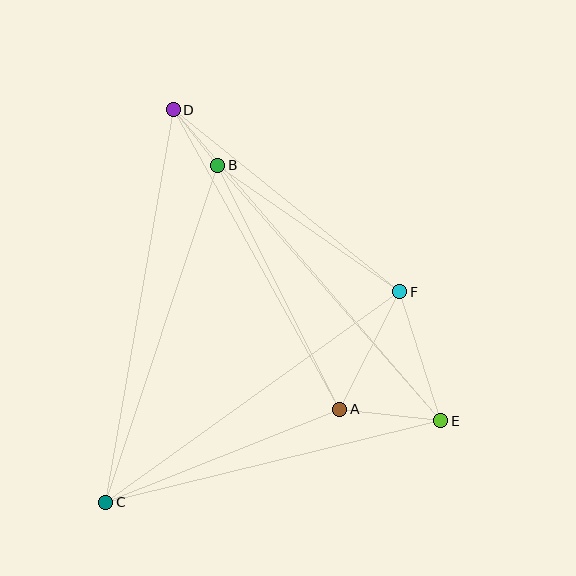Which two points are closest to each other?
Points B and D are closest to each other.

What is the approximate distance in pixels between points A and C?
The distance between A and C is approximately 252 pixels.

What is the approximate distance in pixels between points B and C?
The distance between B and C is approximately 356 pixels.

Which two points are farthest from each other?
Points D and E are farthest from each other.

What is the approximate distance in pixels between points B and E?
The distance between B and E is approximately 339 pixels.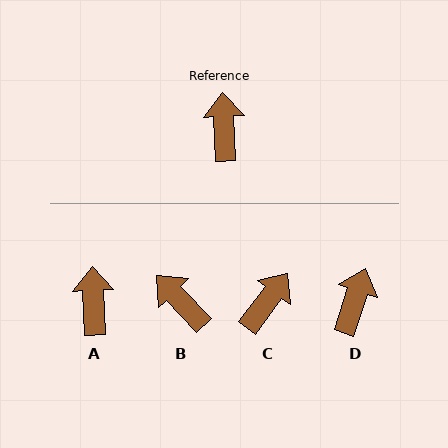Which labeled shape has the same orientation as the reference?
A.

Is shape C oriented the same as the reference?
No, it is off by about 39 degrees.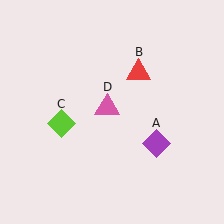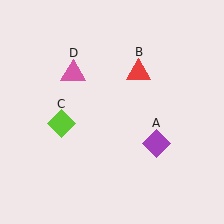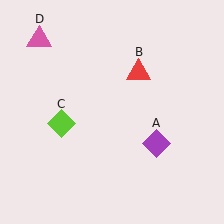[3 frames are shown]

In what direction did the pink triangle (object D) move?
The pink triangle (object D) moved up and to the left.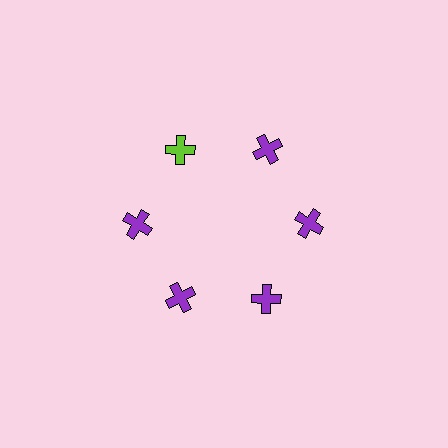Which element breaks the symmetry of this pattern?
The lime cross at roughly the 11 o'clock position breaks the symmetry. All other shapes are purple crosses.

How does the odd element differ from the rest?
It has a different color: lime instead of purple.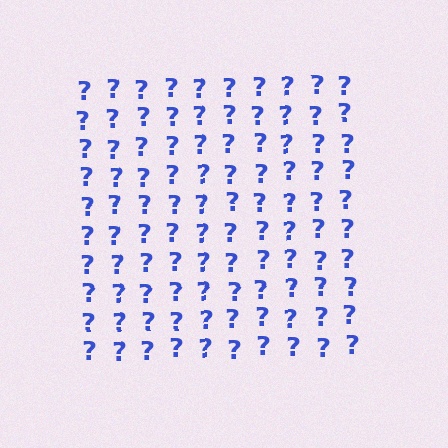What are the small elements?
The small elements are question marks.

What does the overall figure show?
The overall figure shows a square.